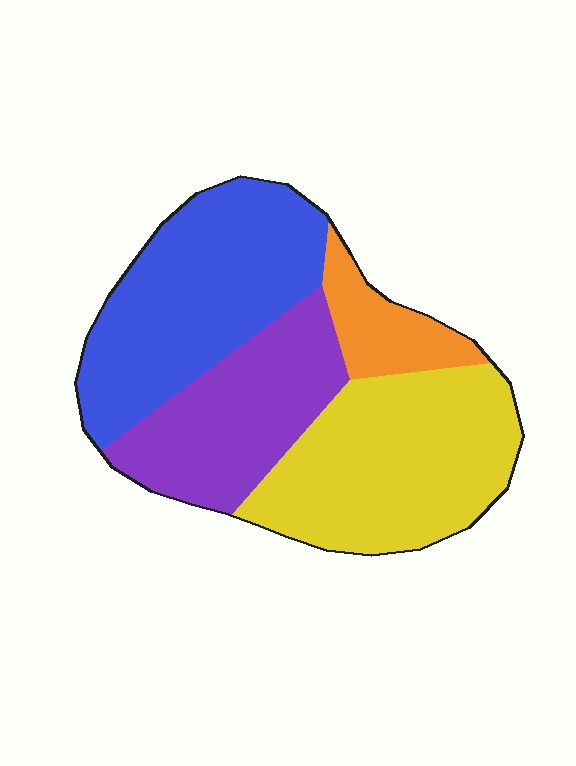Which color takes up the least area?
Orange, at roughly 10%.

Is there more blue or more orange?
Blue.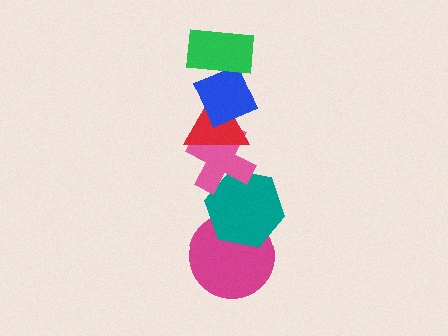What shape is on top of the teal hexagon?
The pink cross is on top of the teal hexagon.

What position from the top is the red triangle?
The red triangle is 3rd from the top.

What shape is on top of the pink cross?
The red triangle is on top of the pink cross.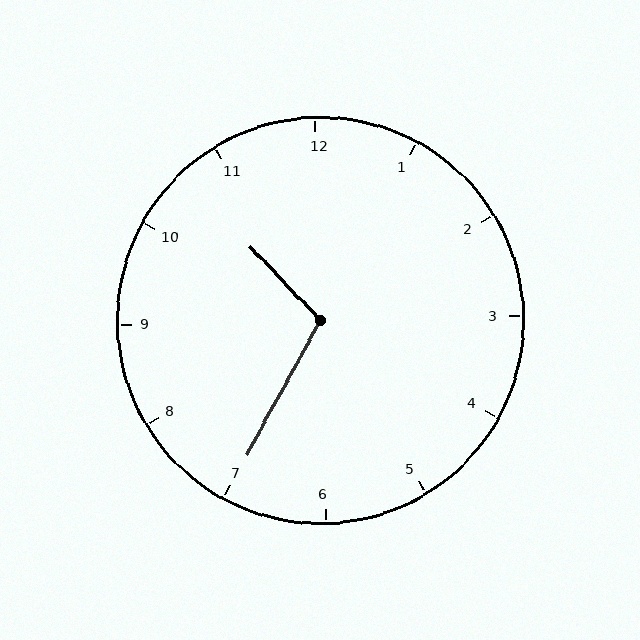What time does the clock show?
10:35.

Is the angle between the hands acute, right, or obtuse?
It is obtuse.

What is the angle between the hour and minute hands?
Approximately 108 degrees.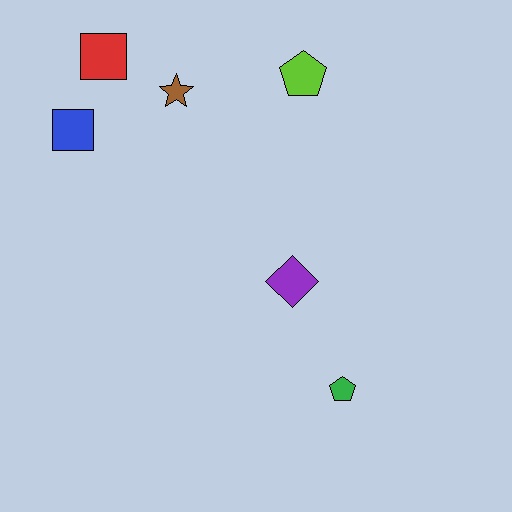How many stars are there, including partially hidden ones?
There is 1 star.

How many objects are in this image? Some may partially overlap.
There are 6 objects.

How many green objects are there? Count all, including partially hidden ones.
There is 1 green object.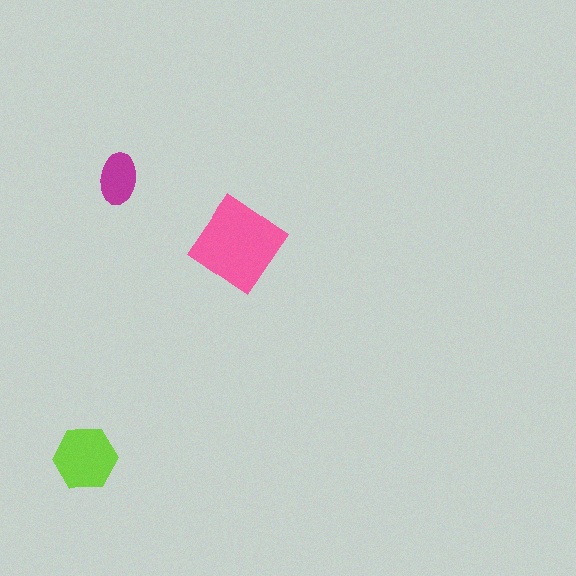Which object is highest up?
The magenta ellipse is topmost.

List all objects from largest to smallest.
The pink diamond, the lime hexagon, the magenta ellipse.